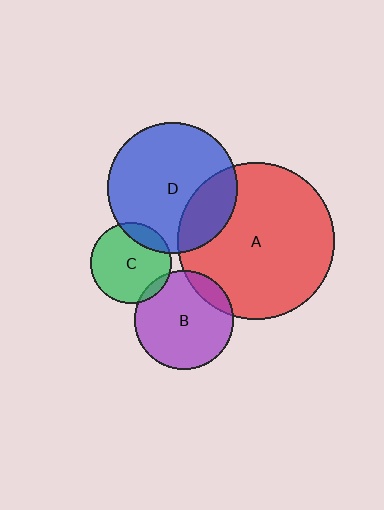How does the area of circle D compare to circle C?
Approximately 2.6 times.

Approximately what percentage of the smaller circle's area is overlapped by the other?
Approximately 15%.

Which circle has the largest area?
Circle A (red).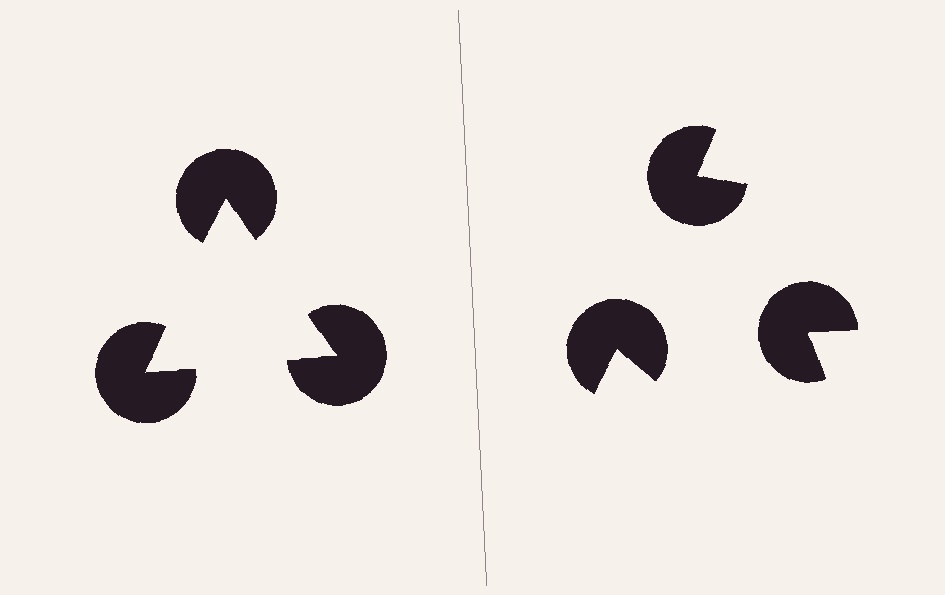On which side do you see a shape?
An illusory triangle appears on the left side. On the right side the wedge cuts are rotated, so no coherent shape forms.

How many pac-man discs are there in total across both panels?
6 — 3 on each side.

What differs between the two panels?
The pac-man discs are positioned identically on both sides; only the wedge orientations differ. On the left they align to a triangle; on the right they are misaligned.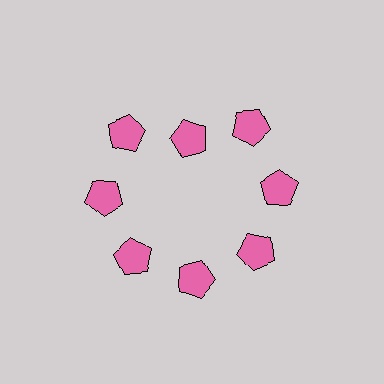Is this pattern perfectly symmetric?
No. The 8 pink pentagons are arranged in a ring, but one element near the 12 o'clock position is pulled inward toward the center, breaking the 8-fold rotational symmetry.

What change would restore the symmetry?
The symmetry would be restored by moving it outward, back onto the ring so that all 8 pentagons sit at equal angles and equal distance from the center.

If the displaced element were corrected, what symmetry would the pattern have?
It would have 8-fold rotational symmetry — the pattern would map onto itself every 45 degrees.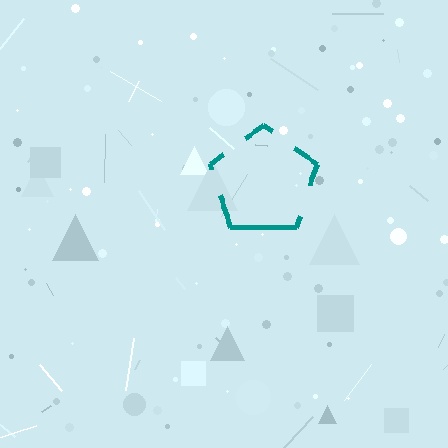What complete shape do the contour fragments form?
The contour fragments form a pentagon.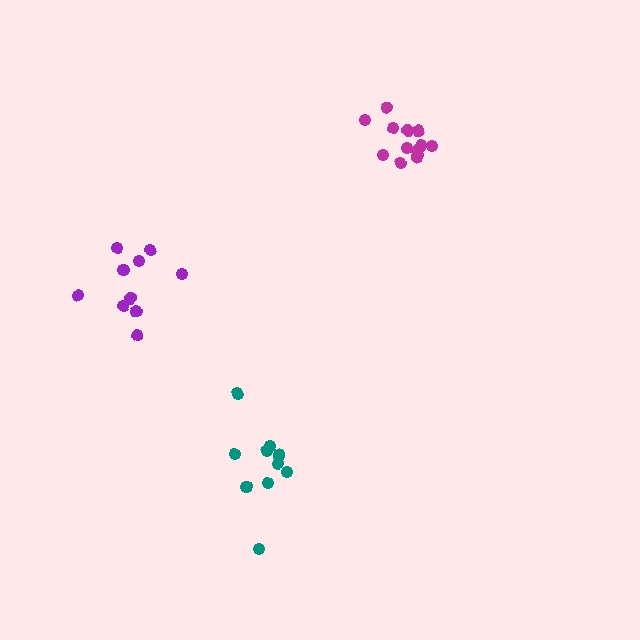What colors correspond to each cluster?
The clusters are colored: magenta, teal, purple.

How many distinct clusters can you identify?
There are 3 distinct clusters.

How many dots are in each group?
Group 1: 13 dots, Group 2: 11 dots, Group 3: 10 dots (34 total).